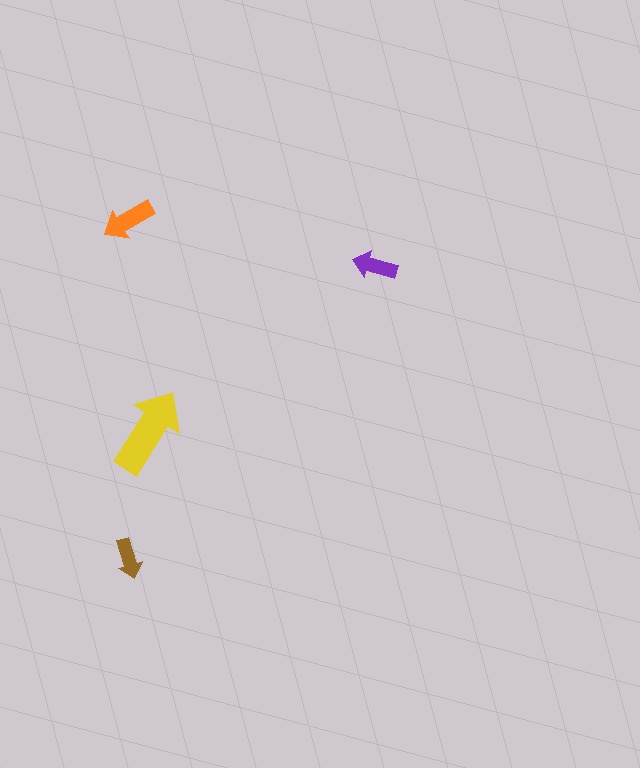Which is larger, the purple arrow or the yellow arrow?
The yellow one.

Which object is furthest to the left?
The orange arrow is leftmost.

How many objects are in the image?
There are 4 objects in the image.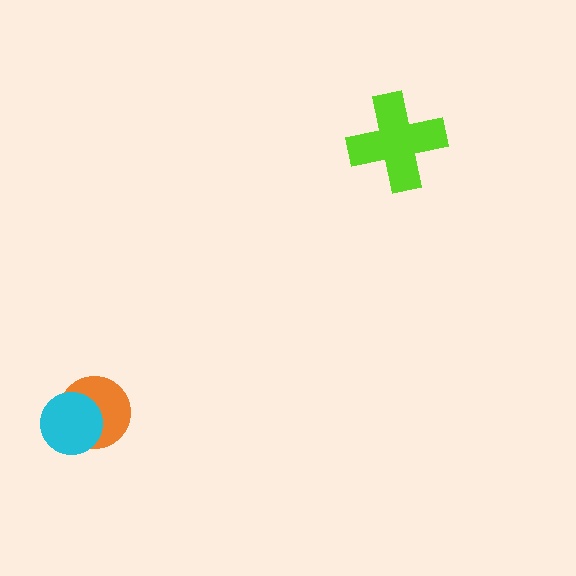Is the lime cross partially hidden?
No, no other shape covers it.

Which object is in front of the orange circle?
The cyan circle is in front of the orange circle.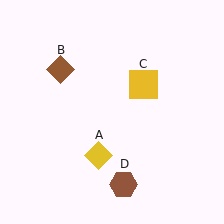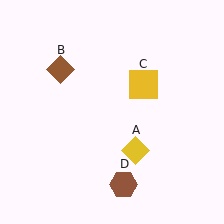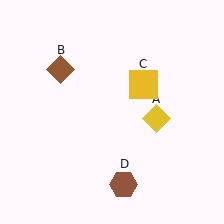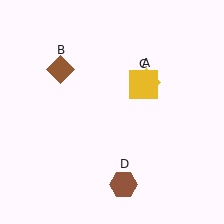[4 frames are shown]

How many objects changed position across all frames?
1 object changed position: yellow diamond (object A).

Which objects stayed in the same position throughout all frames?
Brown diamond (object B) and yellow square (object C) and brown hexagon (object D) remained stationary.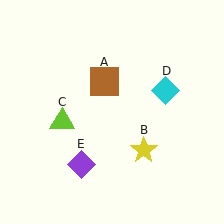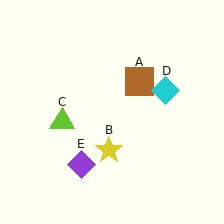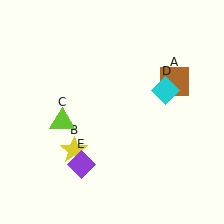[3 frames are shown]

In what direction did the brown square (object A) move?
The brown square (object A) moved right.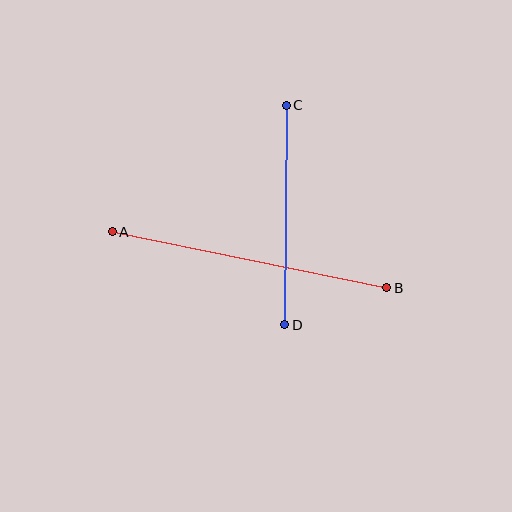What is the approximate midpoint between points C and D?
The midpoint is at approximately (285, 215) pixels.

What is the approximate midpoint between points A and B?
The midpoint is at approximately (249, 260) pixels.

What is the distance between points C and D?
The distance is approximately 220 pixels.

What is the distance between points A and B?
The distance is approximately 280 pixels.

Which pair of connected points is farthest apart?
Points A and B are farthest apart.